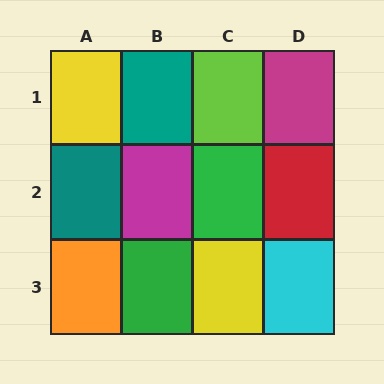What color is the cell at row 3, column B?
Green.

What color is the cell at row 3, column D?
Cyan.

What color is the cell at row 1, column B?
Teal.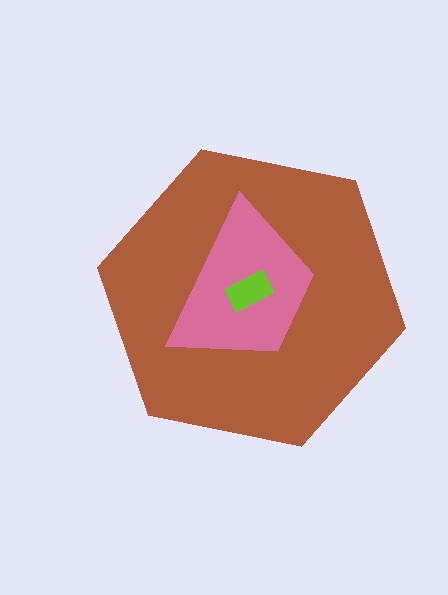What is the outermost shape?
The brown hexagon.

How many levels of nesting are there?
3.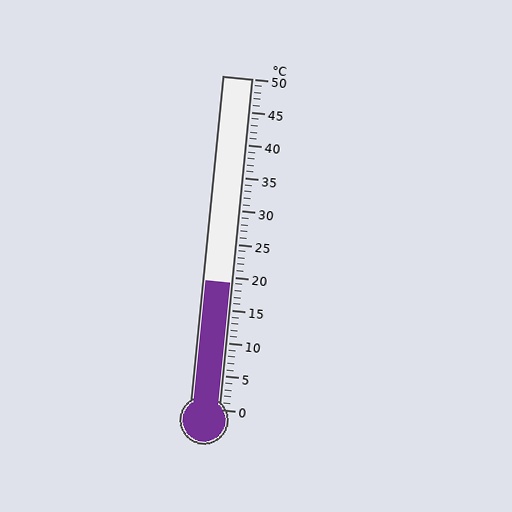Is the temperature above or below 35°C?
The temperature is below 35°C.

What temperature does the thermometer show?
The thermometer shows approximately 19°C.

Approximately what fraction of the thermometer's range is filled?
The thermometer is filled to approximately 40% of its range.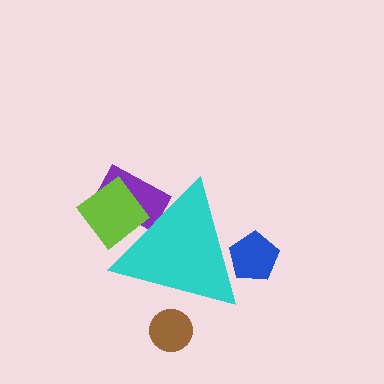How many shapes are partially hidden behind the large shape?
4 shapes are partially hidden.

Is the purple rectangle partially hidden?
Yes, the purple rectangle is partially hidden behind the cyan triangle.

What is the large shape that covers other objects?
A cyan triangle.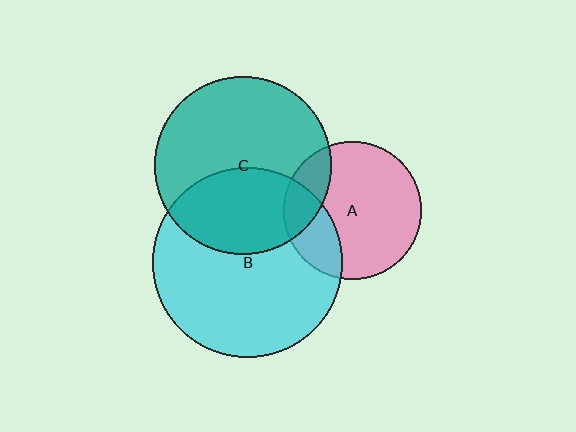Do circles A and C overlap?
Yes.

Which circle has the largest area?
Circle B (cyan).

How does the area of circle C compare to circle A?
Approximately 1.7 times.